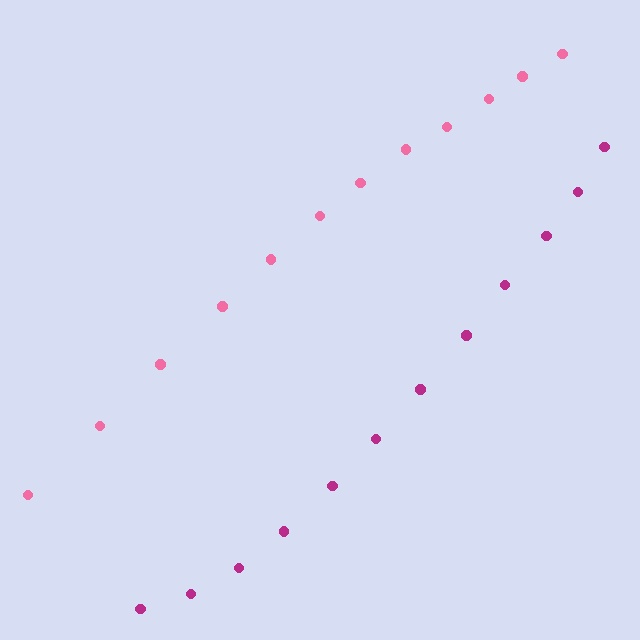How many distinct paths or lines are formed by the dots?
There are 2 distinct paths.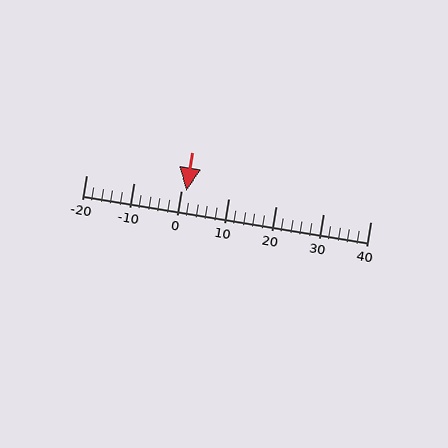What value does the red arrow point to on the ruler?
The red arrow points to approximately 1.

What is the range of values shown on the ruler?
The ruler shows values from -20 to 40.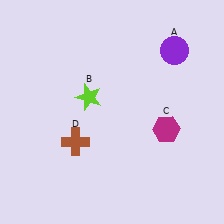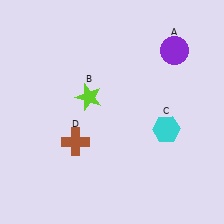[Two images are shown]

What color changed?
The hexagon (C) changed from magenta in Image 1 to cyan in Image 2.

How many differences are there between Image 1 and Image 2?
There is 1 difference between the two images.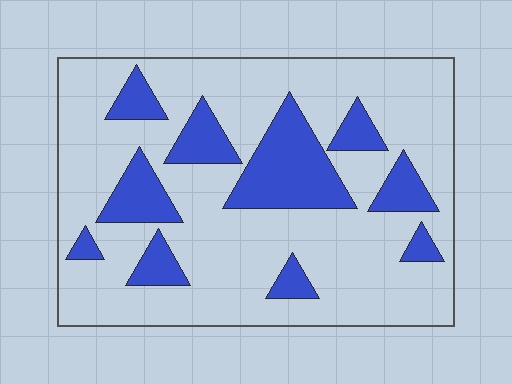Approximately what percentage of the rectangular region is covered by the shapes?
Approximately 25%.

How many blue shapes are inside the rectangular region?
10.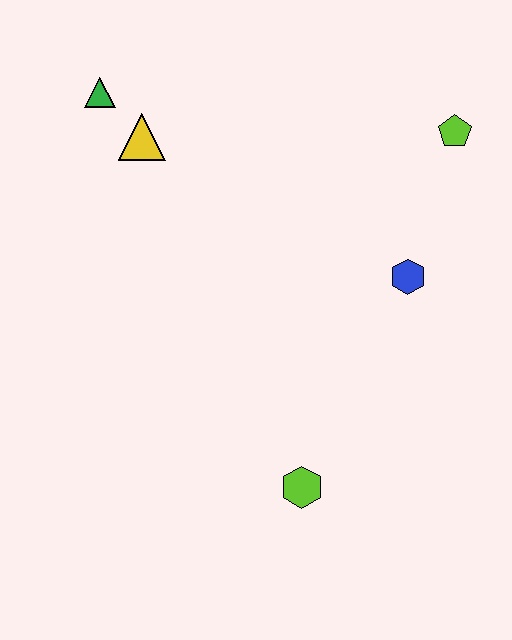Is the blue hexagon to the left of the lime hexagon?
No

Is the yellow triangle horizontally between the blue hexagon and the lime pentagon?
No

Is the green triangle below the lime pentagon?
No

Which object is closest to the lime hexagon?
The blue hexagon is closest to the lime hexagon.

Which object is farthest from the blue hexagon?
The green triangle is farthest from the blue hexagon.